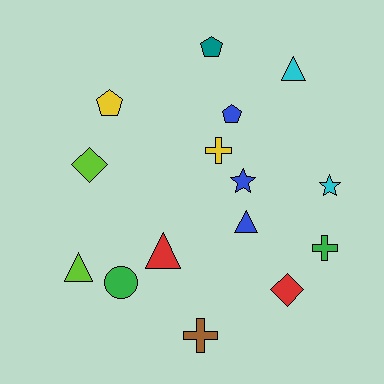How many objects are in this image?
There are 15 objects.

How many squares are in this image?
There are no squares.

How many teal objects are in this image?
There is 1 teal object.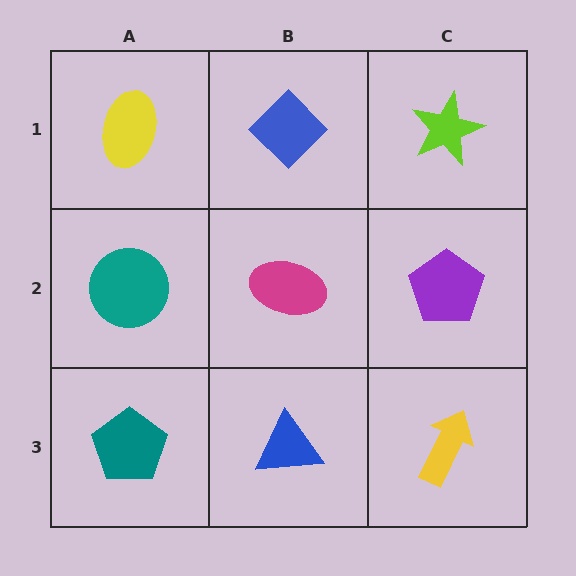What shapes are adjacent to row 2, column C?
A lime star (row 1, column C), a yellow arrow (row 3, column C), a magenta ellipse (row 2, column B).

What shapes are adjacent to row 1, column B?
A magenta ellipse (row 2, column B), a yellow ellipse (row 1, column A), a lime star (row 1, column C).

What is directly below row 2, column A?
A teal pentagon.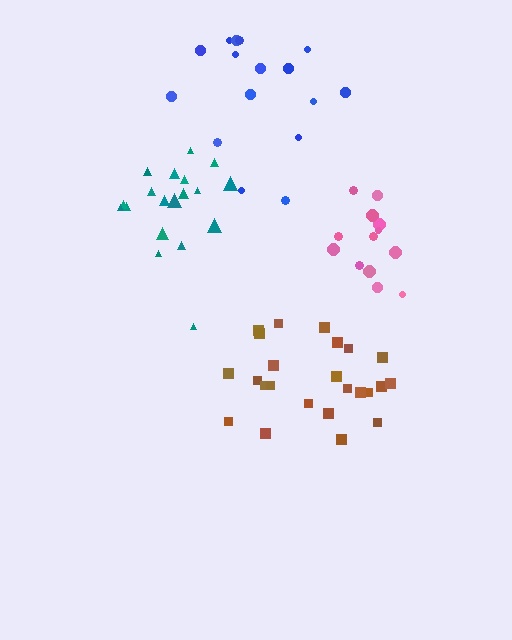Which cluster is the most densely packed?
Brown.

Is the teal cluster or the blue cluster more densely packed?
Teal.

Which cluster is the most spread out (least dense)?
Blue.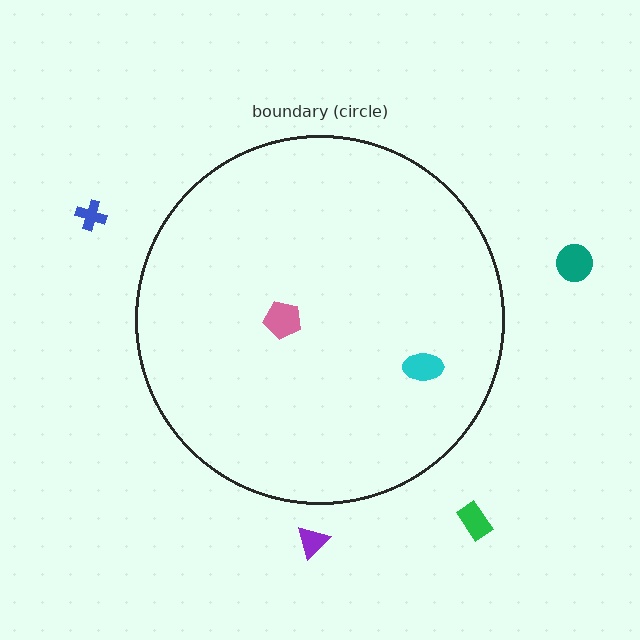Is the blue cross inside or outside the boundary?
Outside.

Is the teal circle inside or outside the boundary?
Outside.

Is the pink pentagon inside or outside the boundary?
Inside.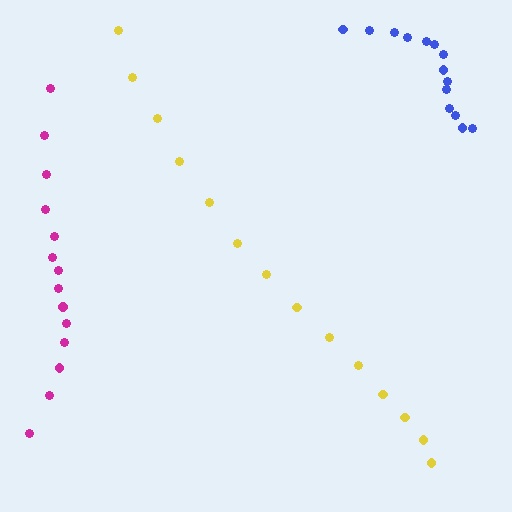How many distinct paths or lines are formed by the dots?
There are 3 distinct paths.